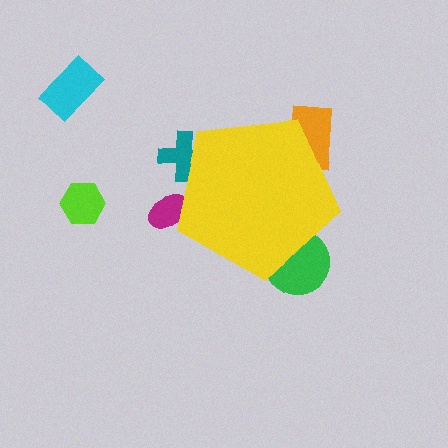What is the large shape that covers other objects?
A yellow pentagon.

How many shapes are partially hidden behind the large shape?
4 shapes are partially hidden.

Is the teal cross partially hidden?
Yes, the teal cross is partially hidden behind the yellow pentagon.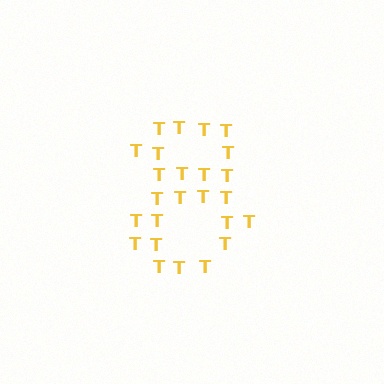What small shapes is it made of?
It is made of small letter T's.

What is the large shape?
The large shape is the digit 8.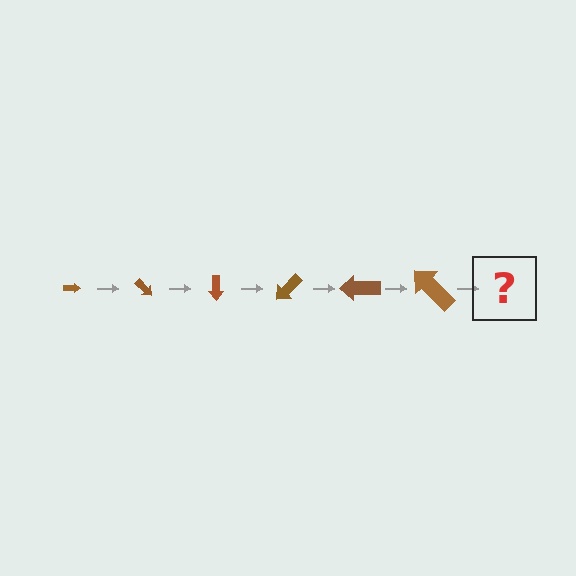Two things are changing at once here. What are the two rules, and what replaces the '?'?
The two rules are that the arrow grows larger each step and it rotates 45 degrees each step. The '?' should be an arrow, larger than the previous one and rotated 270 degrees from the start.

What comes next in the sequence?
The next element should be an arrow, larger than the previous one and rotated 270 degrees from the start.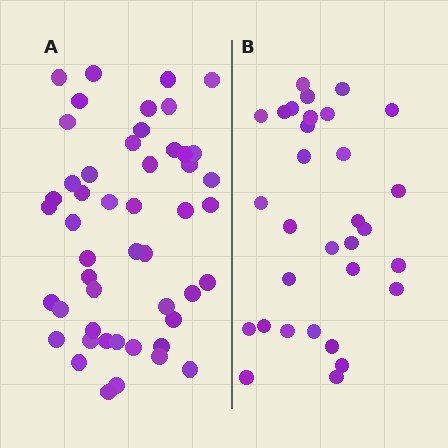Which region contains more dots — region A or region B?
Region A (the left region) has more dots.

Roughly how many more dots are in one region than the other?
Region A has approximately 20 more dots than region B.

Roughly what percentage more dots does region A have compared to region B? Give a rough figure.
About 60% more.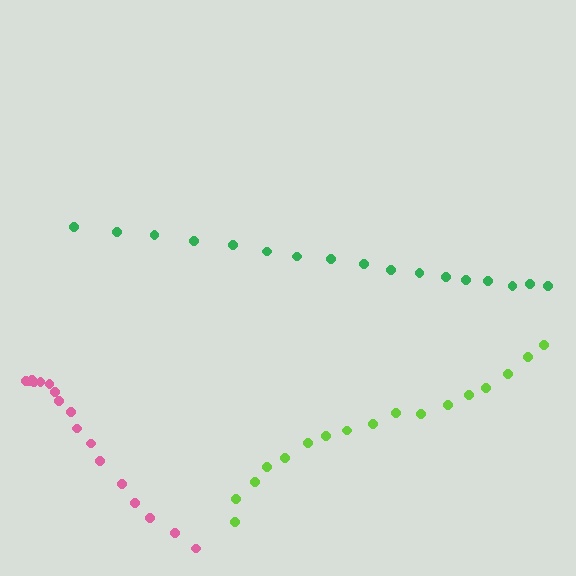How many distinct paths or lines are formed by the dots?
There are 3 distinct paths.